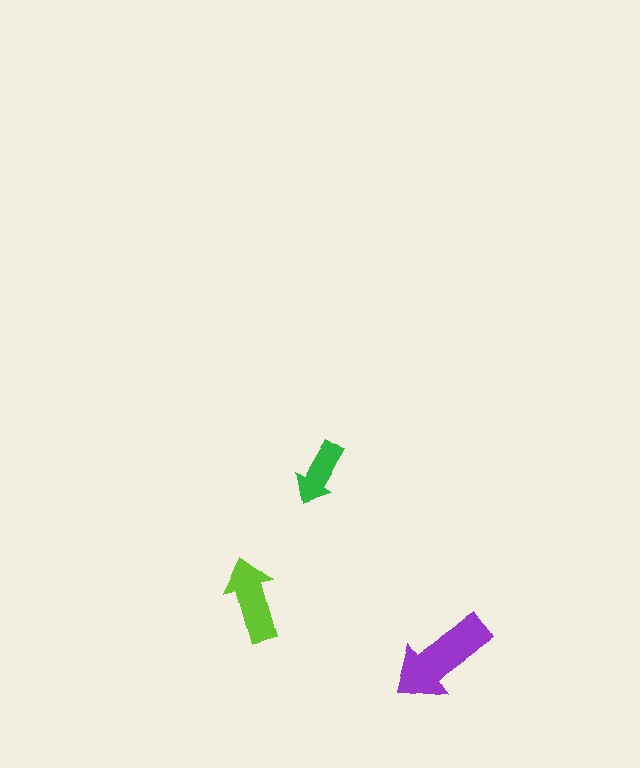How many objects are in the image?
There are 3 objects in the image.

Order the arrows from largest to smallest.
the purple one, the lime one, the green one.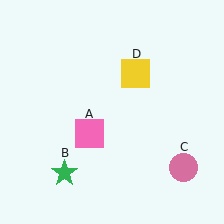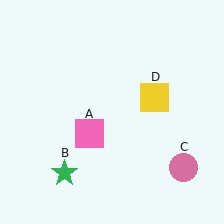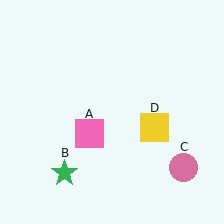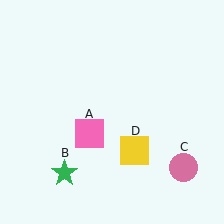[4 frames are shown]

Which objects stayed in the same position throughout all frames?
Pink square (object A) and green star (object B) and pink circle (object C) remained stationary.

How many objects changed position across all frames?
1 object changed position: yellow square (object D).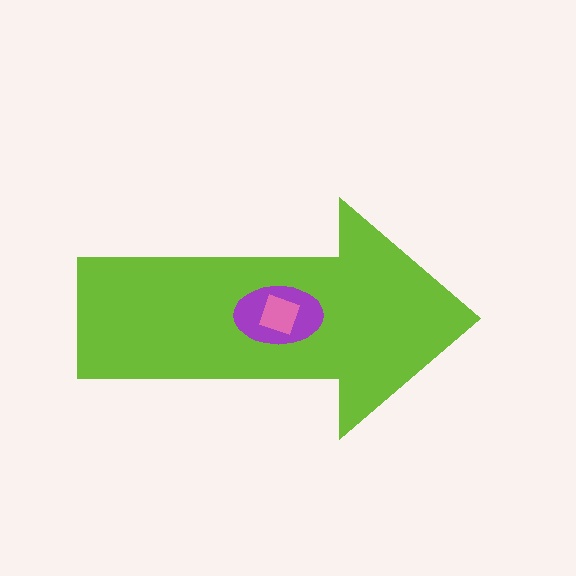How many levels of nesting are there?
3.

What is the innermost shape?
The pink square.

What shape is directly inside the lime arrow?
The purple ellipse.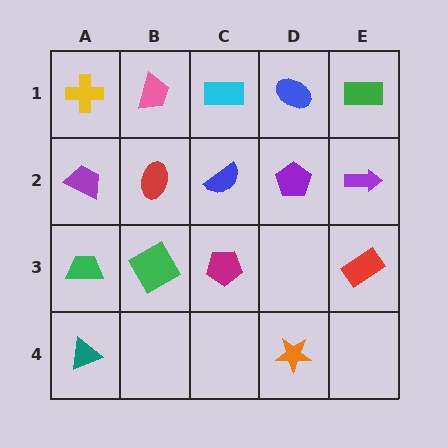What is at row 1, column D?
A blue ellipse.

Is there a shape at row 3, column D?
No, that cell is empty.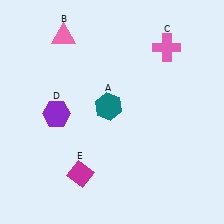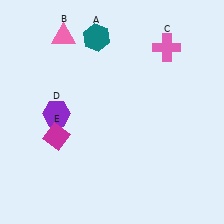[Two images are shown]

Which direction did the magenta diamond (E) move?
The magenta diamond (E) moved up.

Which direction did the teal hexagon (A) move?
The teal hexagon (A) moved up.